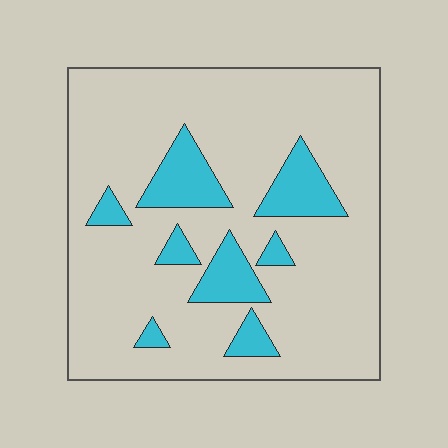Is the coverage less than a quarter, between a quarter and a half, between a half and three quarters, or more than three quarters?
Less than a quarter.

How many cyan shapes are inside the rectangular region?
8.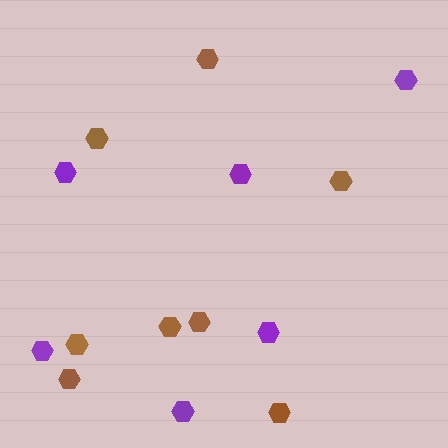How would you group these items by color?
There are 2 groups: one group of brown hexagons (8) and one group of purple hexagons (6).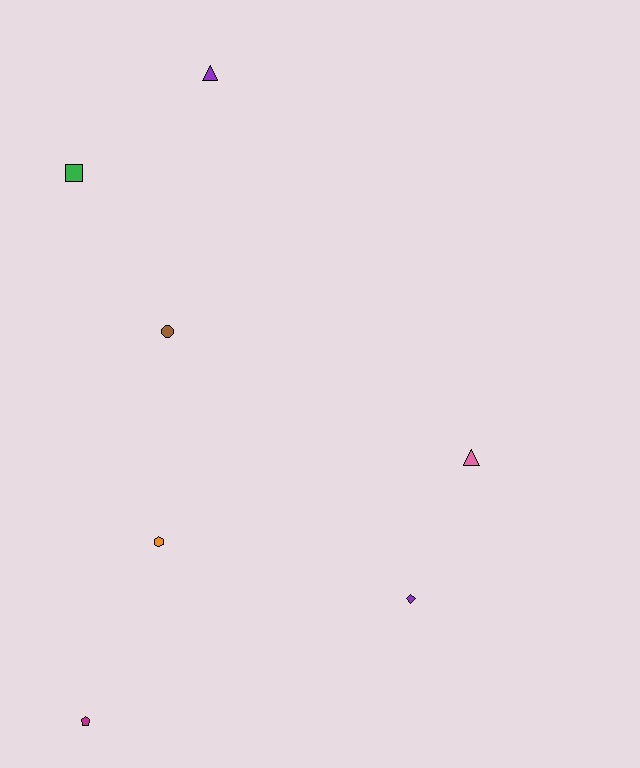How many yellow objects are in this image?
There are no yellow objects.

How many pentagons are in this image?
There is 1 pentagon.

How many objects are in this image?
There are 7 objects.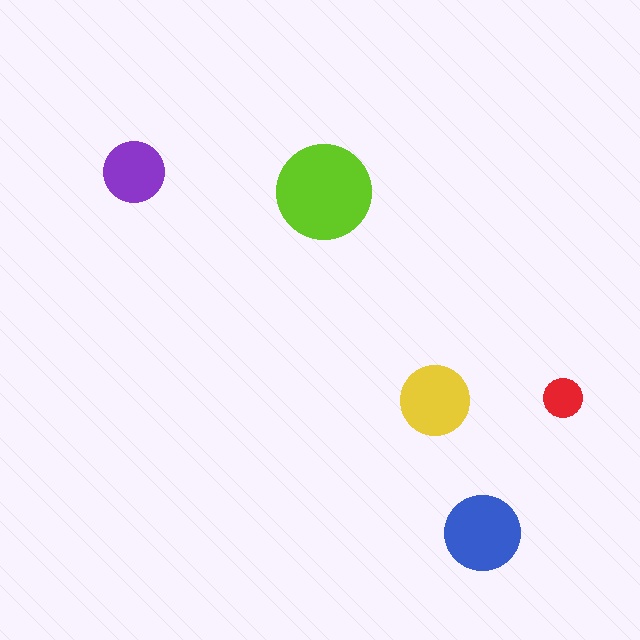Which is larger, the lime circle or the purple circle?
The lime one.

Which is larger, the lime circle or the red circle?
The lime one.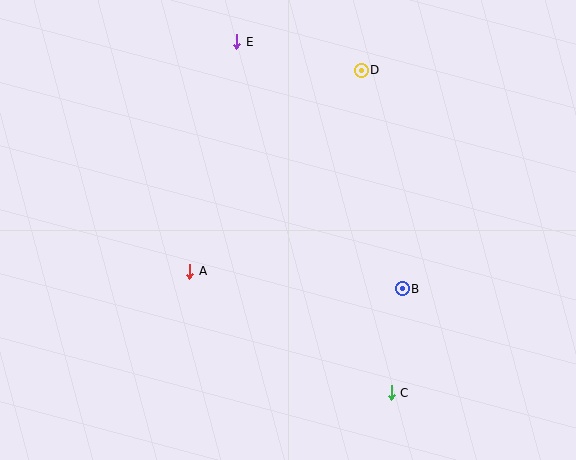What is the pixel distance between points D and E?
The distance between D and E is 128 pixels.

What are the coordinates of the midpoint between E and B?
The midpoint between E and B is at (320, 165).